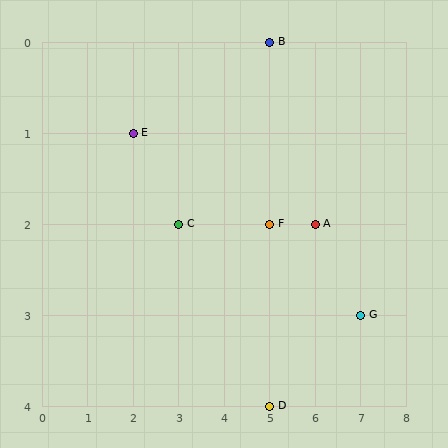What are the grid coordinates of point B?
Point B is at grid coordinates (5, 0).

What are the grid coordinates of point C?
Point C is at grid coordinates (3, 2).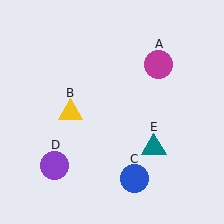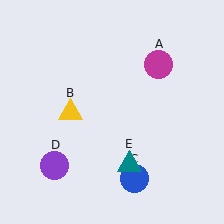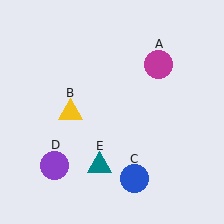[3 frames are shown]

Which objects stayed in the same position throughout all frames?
Magenta circle (object A) and yellow triangle (object B) and blue circle (object C) and purple circle (object D) remained stationary.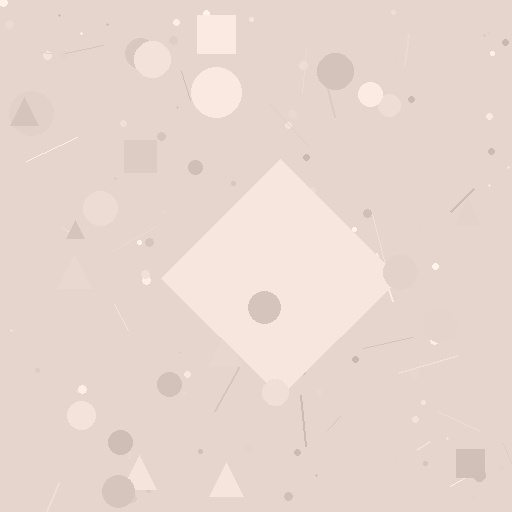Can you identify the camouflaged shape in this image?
The camouflaged shape is a diamond.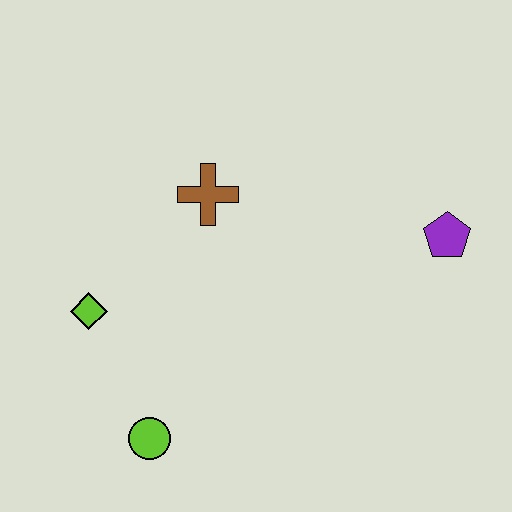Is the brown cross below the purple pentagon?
No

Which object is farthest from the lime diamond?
The purple pentagon is farthest from the lime diamond.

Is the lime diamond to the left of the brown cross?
Yes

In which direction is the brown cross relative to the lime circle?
The brown cross is above the lime circle.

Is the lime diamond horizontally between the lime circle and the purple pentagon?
No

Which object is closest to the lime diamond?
The lime circle is closest to the lime diamond.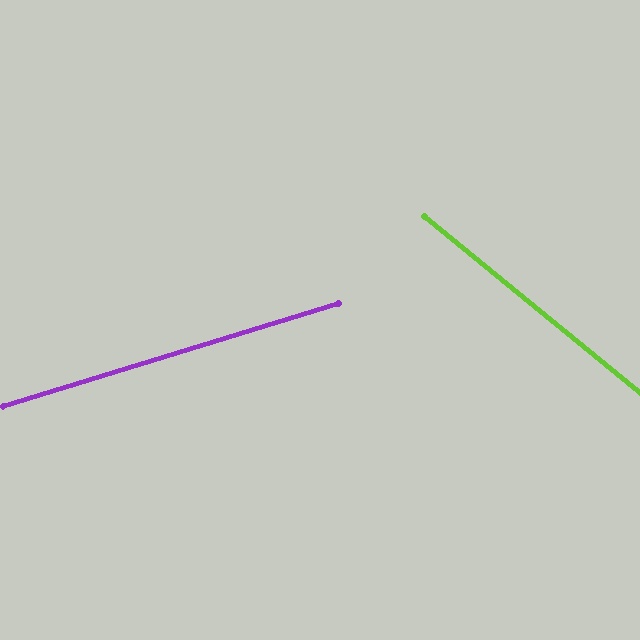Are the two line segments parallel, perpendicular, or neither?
Neither parallel nor perpendicular — they differ by about 56°.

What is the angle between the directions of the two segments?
Approximately 56 degrees.